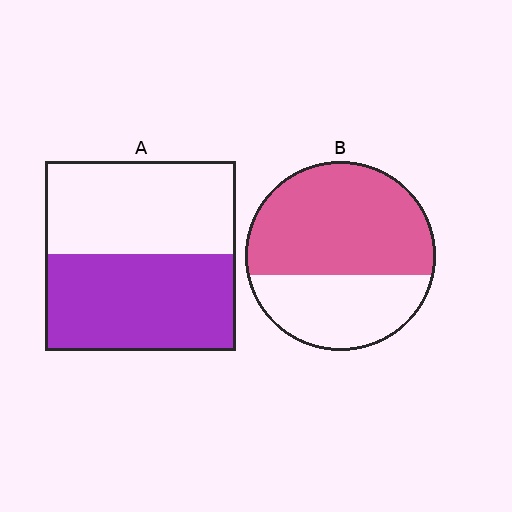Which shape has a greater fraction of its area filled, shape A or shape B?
Shape B.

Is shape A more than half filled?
Roughly half.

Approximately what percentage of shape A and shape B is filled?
A is approximately 50% and B is approximately 65%.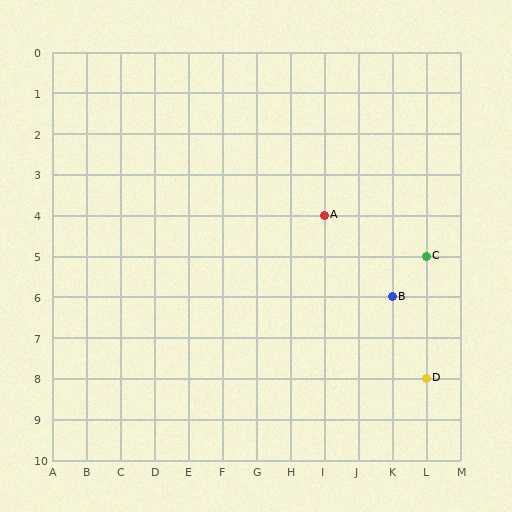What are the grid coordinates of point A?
Point A is at grid coordinates (I, 4).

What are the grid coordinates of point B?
Point B is at grid coordinates (K, 6).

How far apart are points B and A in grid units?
Points B and A are 2 columns and 2 rows apart (about 2.8 grid units diagonally).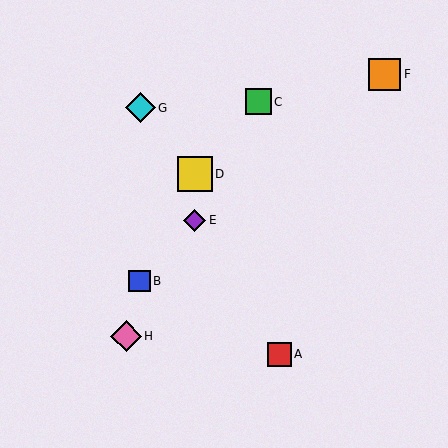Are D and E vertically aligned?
Yes, both are at x≈195.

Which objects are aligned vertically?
Objects D, E are aligned vertically.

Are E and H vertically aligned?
No, E is at x≈195 and H is at x≈126.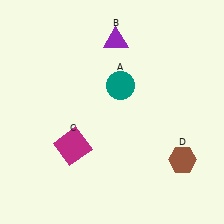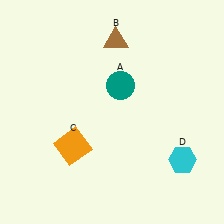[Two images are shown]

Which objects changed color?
B changed from purple to brown. C changed from magenta to orange. D changed from brown to cyan.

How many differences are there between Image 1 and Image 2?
There are 3 differences between the two images.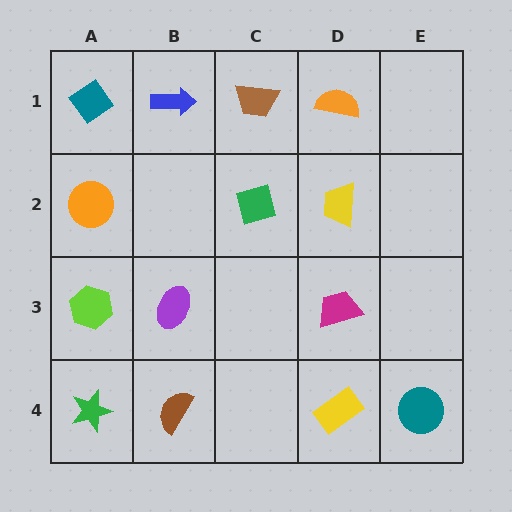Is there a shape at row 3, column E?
No, that cell is empty.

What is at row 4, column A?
A green star.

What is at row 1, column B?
A blue arrow.